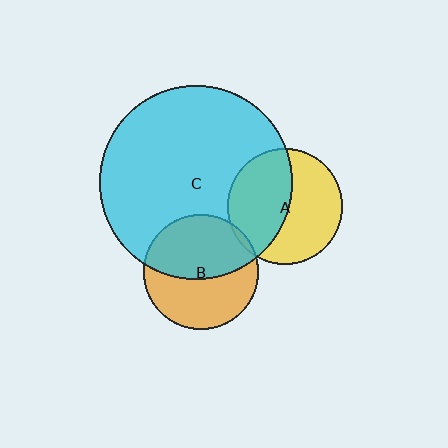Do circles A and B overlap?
Yes.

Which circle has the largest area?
Circle C (cyan).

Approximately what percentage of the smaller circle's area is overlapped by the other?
Approximately 5%.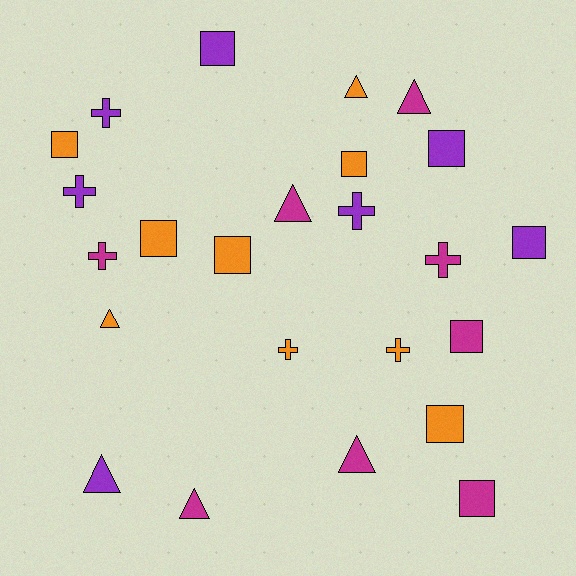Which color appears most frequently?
Orange, with 9 objects.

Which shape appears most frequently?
Square, with 10 objects.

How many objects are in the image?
There are 24 objects.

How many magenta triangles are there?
There are 4 magenta triangles.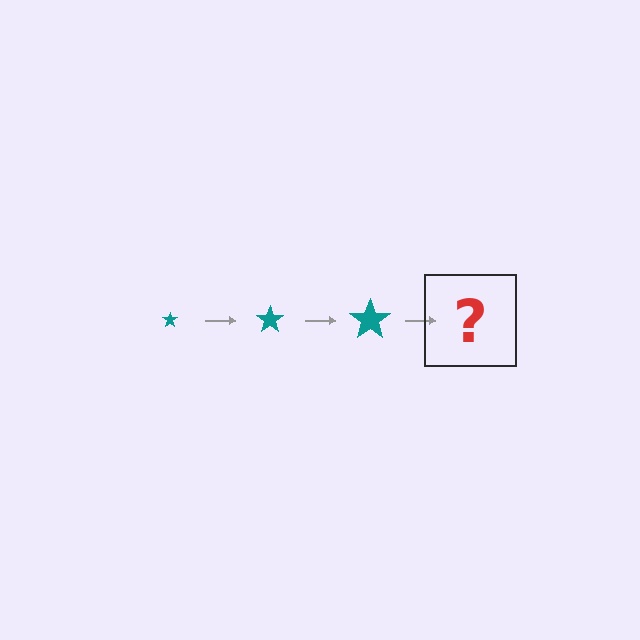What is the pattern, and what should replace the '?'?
The pattern is that the star gets progressively larger each step. The '?' should be a teal star, larger than the previous one.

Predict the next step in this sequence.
The next step is a teal star, larger than the previous one.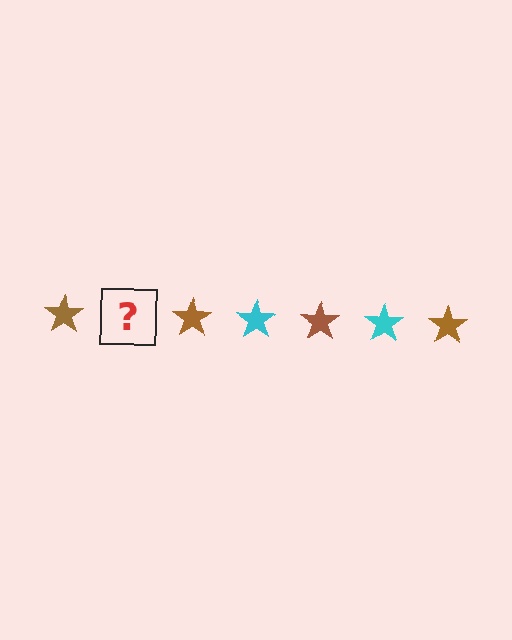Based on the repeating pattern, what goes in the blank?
The blank should be a cyan star.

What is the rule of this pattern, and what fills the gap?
The rule is that the pattern cycles through brown, cyan stars. The gap should be filled with a cyan star.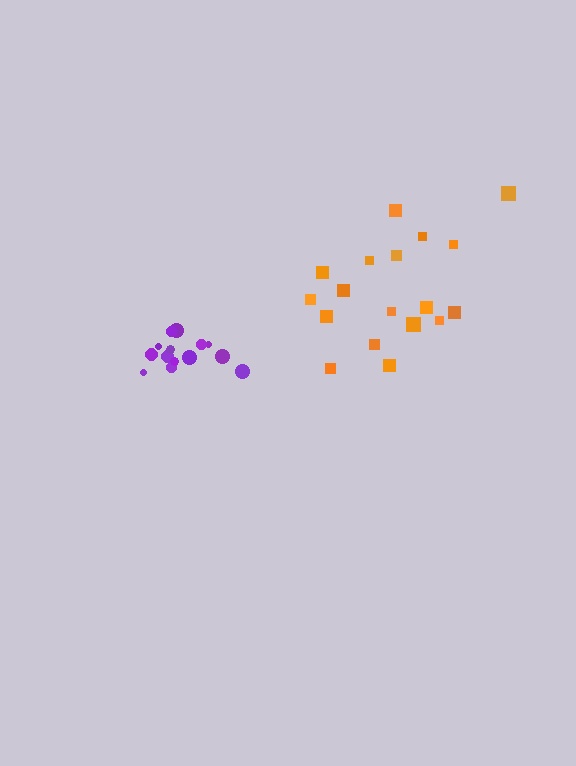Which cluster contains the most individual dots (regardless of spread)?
Orange (18).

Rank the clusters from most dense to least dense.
purple, orange.